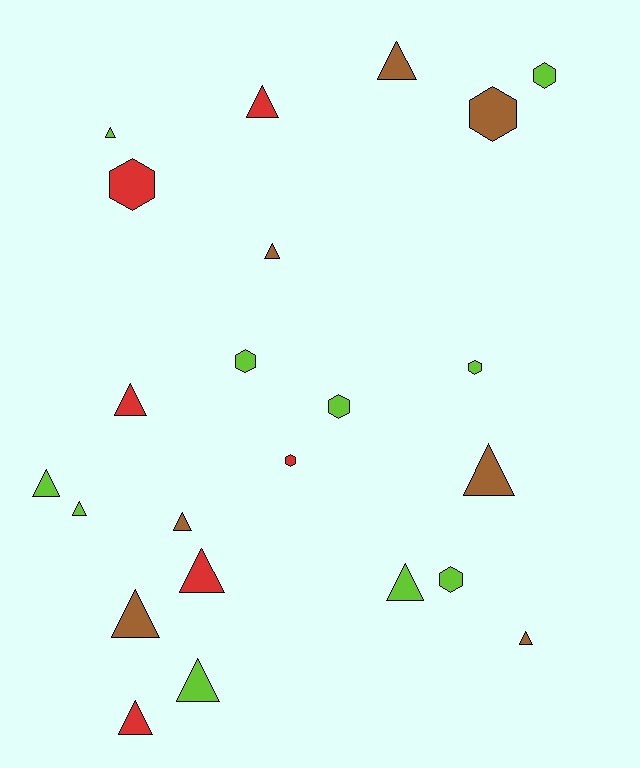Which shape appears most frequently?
Triangle, with 15 objects.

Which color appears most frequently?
Lime, with 10 objects.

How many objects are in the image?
There are 23 objects.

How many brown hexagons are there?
There is 1 brown hexagon.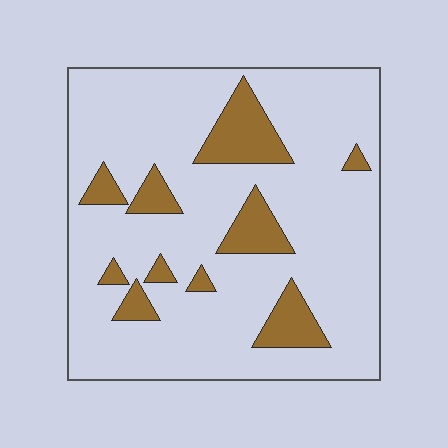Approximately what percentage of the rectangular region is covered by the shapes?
Approximately 15%.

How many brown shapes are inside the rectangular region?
10.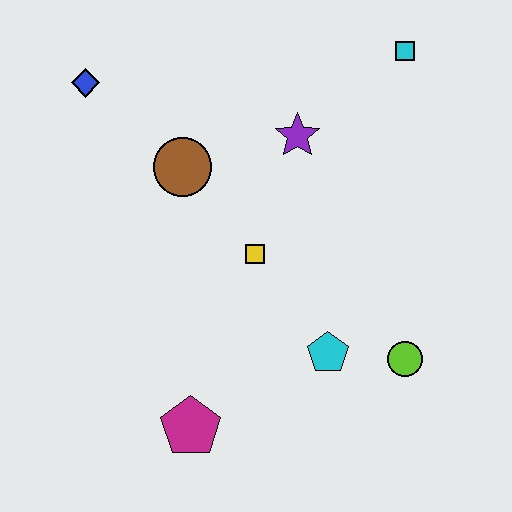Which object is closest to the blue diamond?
The brown circle is closest to the blue diamond.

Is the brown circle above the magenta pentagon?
Yes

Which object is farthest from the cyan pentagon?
The blue diamond is farthest from the cyan pentagon.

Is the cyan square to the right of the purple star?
Yes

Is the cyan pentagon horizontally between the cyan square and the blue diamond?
Yes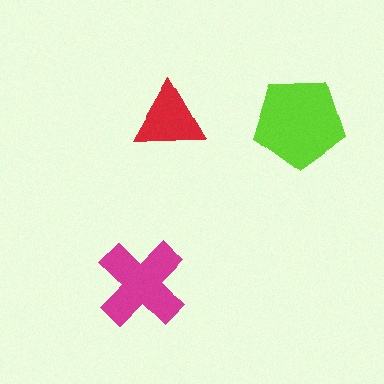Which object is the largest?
The lime pentagon.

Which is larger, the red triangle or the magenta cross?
The magenta cross.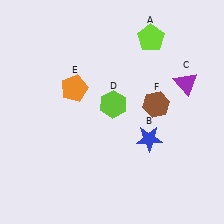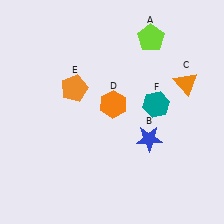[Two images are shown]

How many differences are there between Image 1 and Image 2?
There are 3 differences between the two images.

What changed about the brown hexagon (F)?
In Image 1, F is brown. In Image 2, it changed to teal.